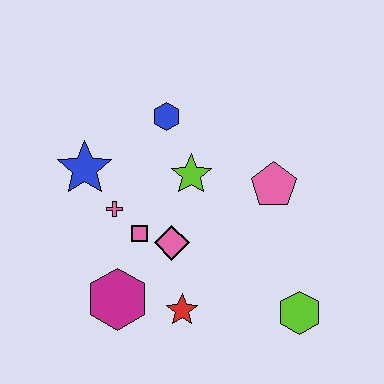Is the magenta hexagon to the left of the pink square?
Yes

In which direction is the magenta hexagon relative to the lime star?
The magenta hexagon is below the lime star.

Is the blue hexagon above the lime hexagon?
Yes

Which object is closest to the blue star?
The pink cross is closest to the blue star.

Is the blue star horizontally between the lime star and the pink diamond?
No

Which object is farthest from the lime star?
The lime hexagon is farthest from the lime star.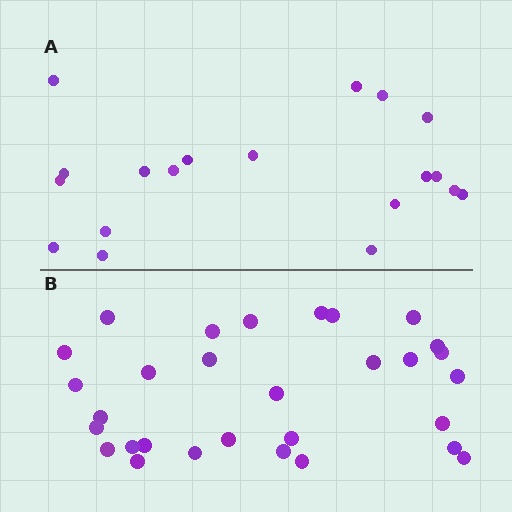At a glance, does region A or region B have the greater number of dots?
Region B (the bottom region) has more dots.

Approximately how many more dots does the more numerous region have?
Region B has roughly 12 or so more dots than region A.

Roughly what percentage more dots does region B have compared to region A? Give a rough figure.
About 60% more.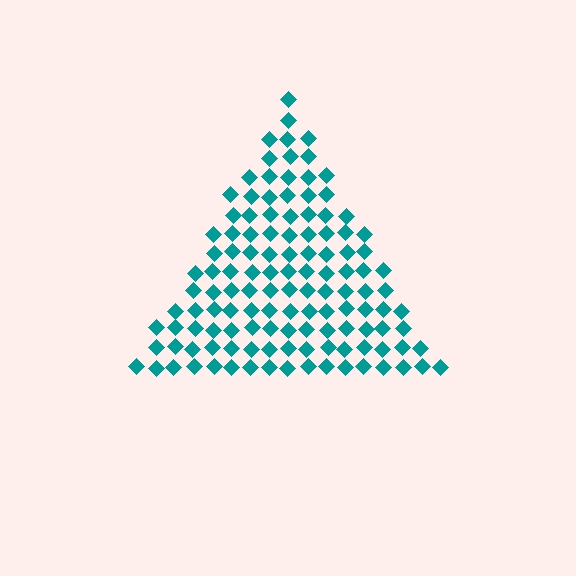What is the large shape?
The large shape is a triangle.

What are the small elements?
The small elements are diamonds.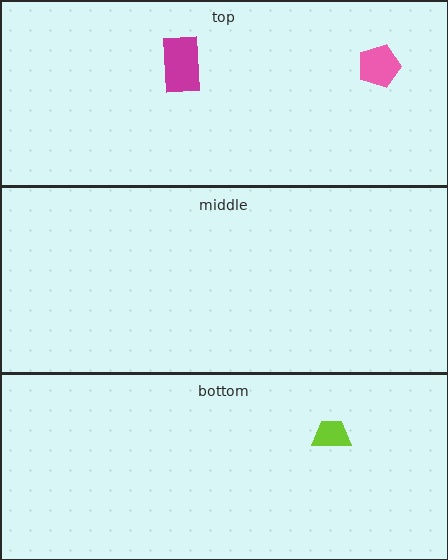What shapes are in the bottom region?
The lime trapezoid.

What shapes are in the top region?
The magenta rectangle, the pink pentagon.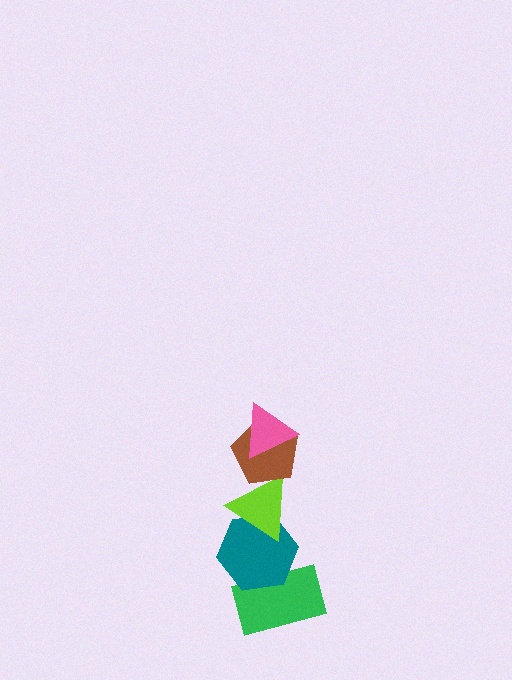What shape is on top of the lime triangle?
The brown pentagon is on top of the lime triangle.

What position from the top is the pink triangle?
The pink triangle is 1st from the top.